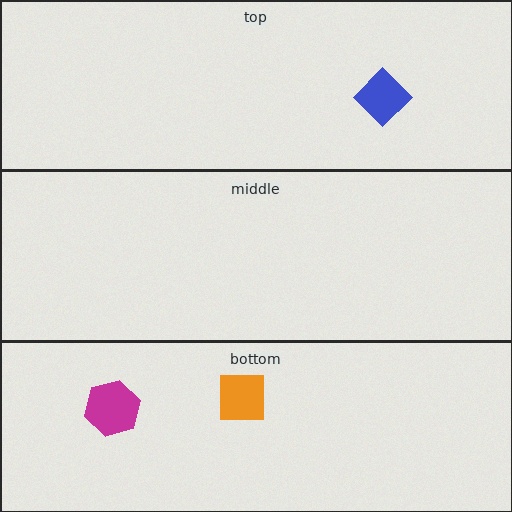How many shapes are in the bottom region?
2.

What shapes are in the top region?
The blue diamond.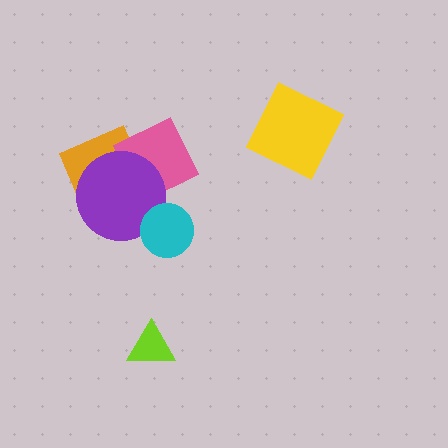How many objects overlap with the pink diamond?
2 objects overlap with the pink diamond.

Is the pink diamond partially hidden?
Yes, it is partially covered by another shape.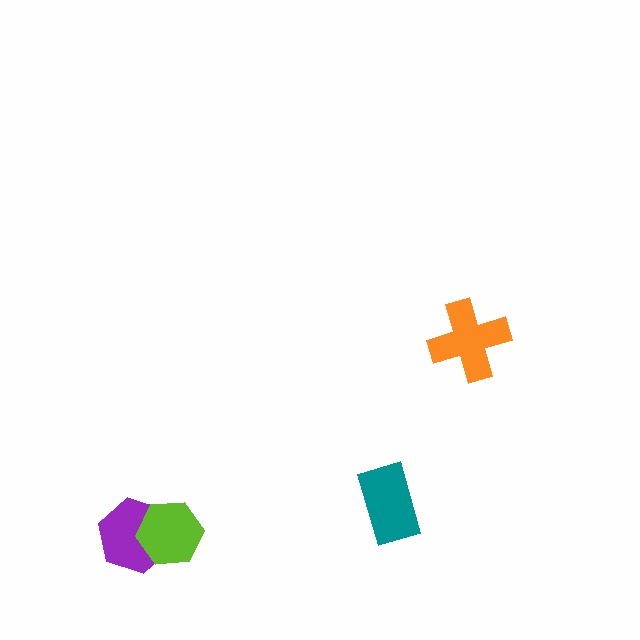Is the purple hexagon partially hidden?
Yes, it is partially covered by another shape.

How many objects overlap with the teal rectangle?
0 objects overlap with the teal rectangle.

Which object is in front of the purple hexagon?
The lime hexagon is in front of the purple hexagon.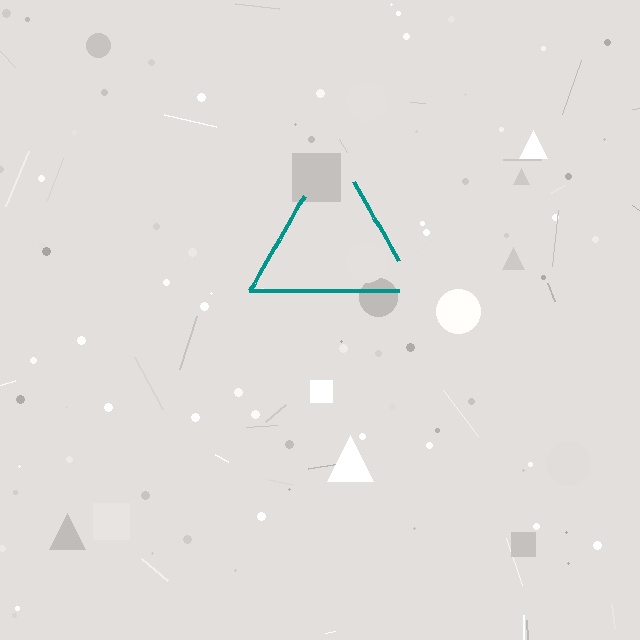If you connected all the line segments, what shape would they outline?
They would outline a triangle.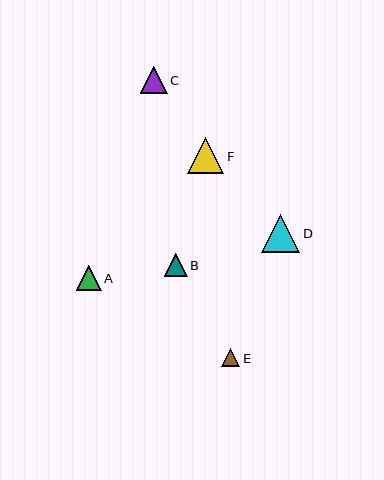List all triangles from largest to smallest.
From largest to smallest: D, F, C, A, B, E.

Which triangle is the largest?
Triangle D is the largest with a size of approximately 39 pixels.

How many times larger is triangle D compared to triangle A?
Triangle D is approximately 1.6 times the size of triangle A.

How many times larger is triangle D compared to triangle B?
Triangle D is approximately 1.7 times the size of triangle B.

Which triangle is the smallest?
Triangle E is the smallest with a size of approximately 18 pixels.